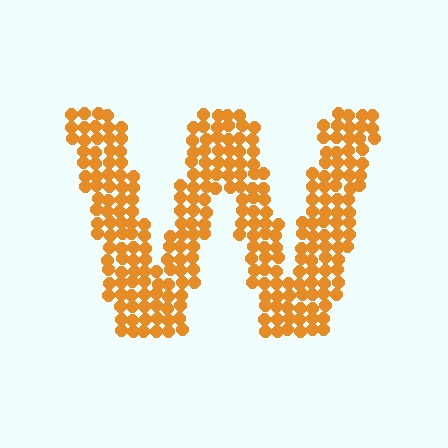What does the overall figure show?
The overall figure shows the letter W.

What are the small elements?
The small elements are circles.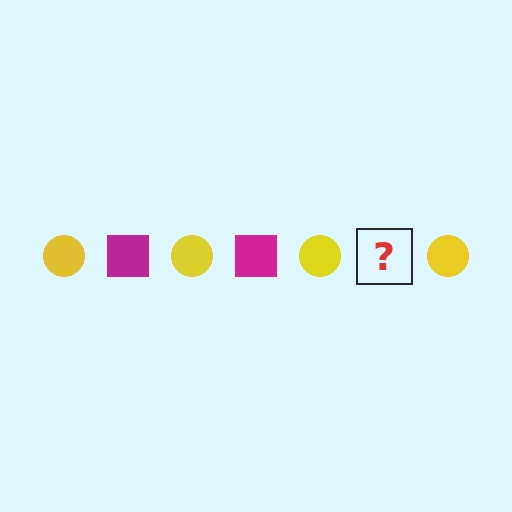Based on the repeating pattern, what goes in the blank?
The blank should be a magenta square.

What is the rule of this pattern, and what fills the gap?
The rule is that the pattern alternates between yellow circle and magenta square. The gap should be filled with a magenta square.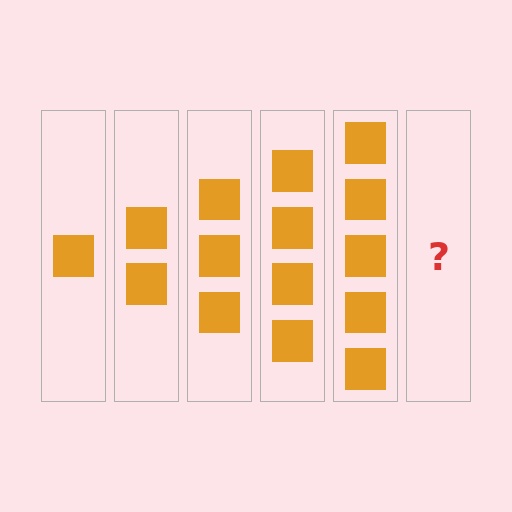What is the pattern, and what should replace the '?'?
The pattern is that each step adds one more square. The '?' should be 6 squares.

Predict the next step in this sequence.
The next step is 6 squares.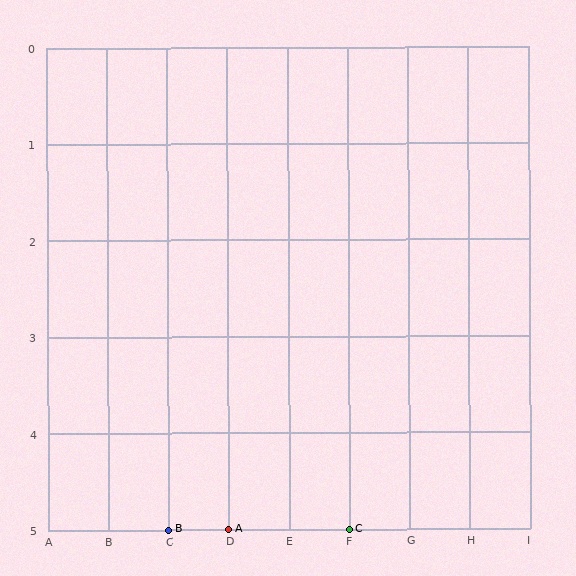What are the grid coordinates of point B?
Point B is at grid coordinates (C, 5).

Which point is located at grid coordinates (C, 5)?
Point B is at (C, 5).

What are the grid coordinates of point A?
Point A is at grid coordinates (D, 5).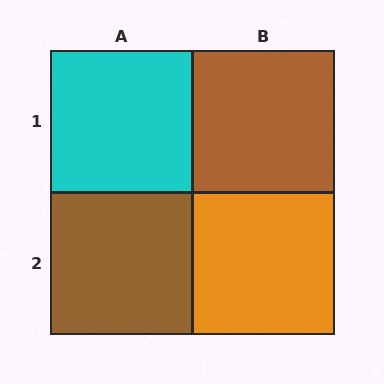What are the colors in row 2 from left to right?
Brown, orange.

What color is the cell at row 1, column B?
Brown.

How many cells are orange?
1 cell is orange.